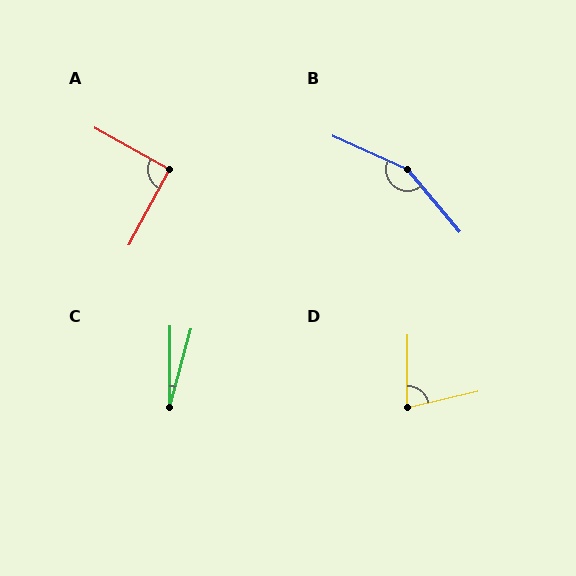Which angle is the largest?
B, at approximately 154 degrees.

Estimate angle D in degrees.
Approximately 77 degrees.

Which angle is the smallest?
C, at approximately 15 degrees.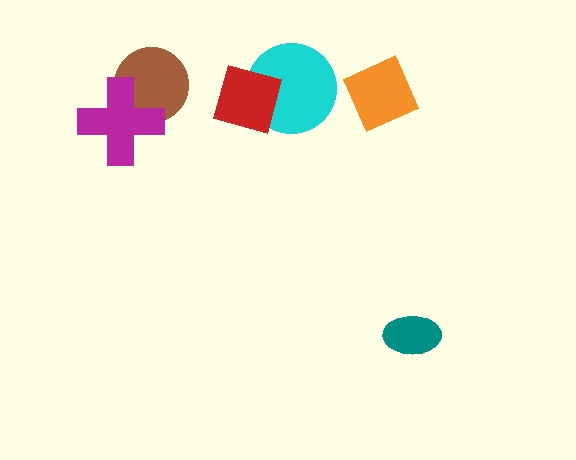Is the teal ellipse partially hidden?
No, no other shape covers it.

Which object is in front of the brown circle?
The magenta cross is in front of the brown circle.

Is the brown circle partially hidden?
Yes, it is partially covered by another shape.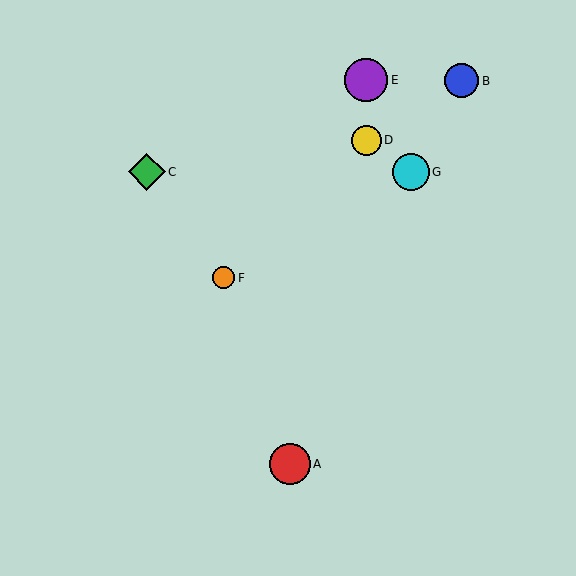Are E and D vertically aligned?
Yes, both are at x≈366.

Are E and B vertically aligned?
No, E is at x≈366 and B is at x≈461.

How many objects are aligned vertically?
2 objects (D, E) are aligned vertically.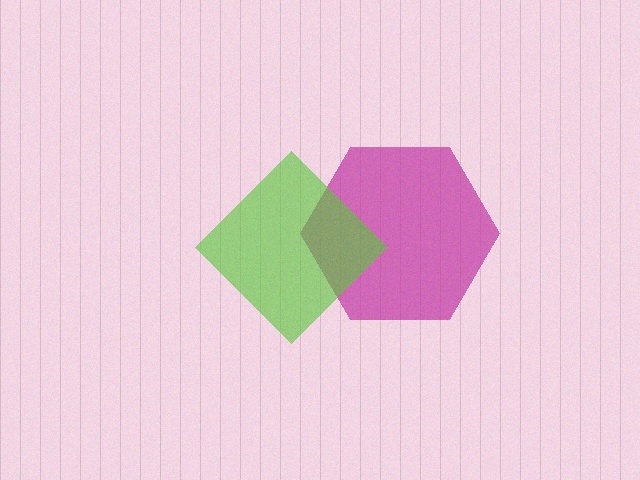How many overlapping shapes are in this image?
There are 2 overlapping shapes in the image.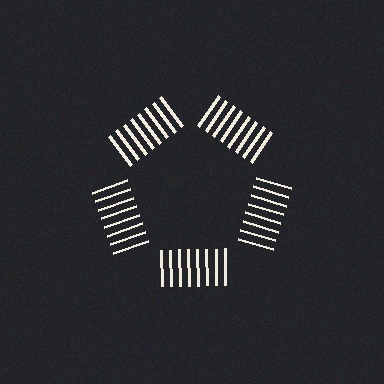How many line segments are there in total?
40 — 8 along each of the 5 edges.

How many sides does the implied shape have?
5 sides — the line-ends trace a pentagon.